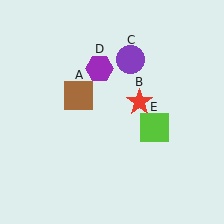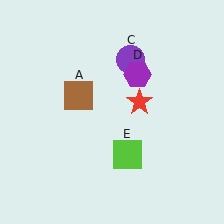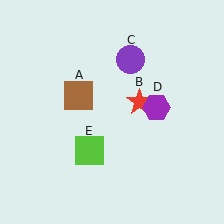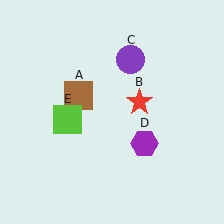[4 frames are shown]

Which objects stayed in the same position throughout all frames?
Brown square (object A) and red star (object B) and purple circle (object C) remained stationary.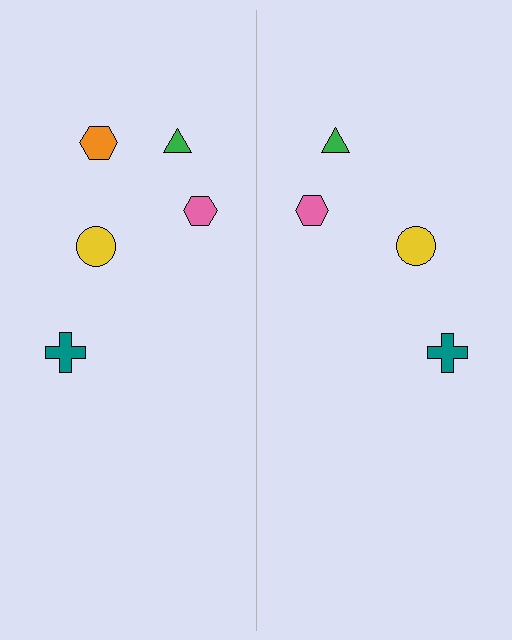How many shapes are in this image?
There are 9 shapes in this image.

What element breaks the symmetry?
A orange hexagon is missing from the right side.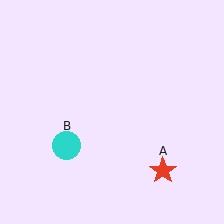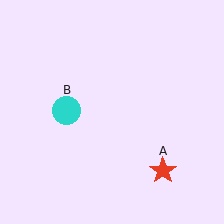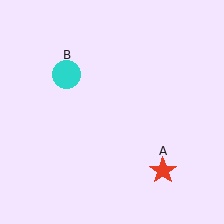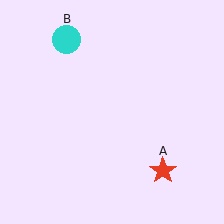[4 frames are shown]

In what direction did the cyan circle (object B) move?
The cyan circle (object B) moved up.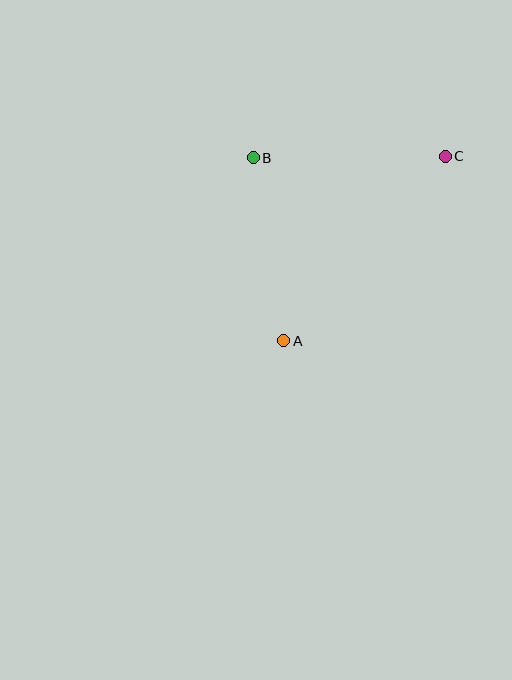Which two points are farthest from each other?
Points A and C are farthest from each other.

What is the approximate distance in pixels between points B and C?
The distance between B and C is approximately 192 pixels.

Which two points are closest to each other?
Points A and B are closest to each other.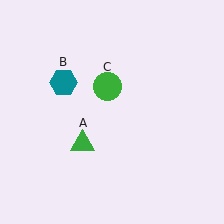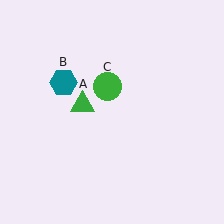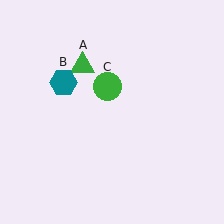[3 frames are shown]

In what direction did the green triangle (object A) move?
The green triangle (object A) moved up.